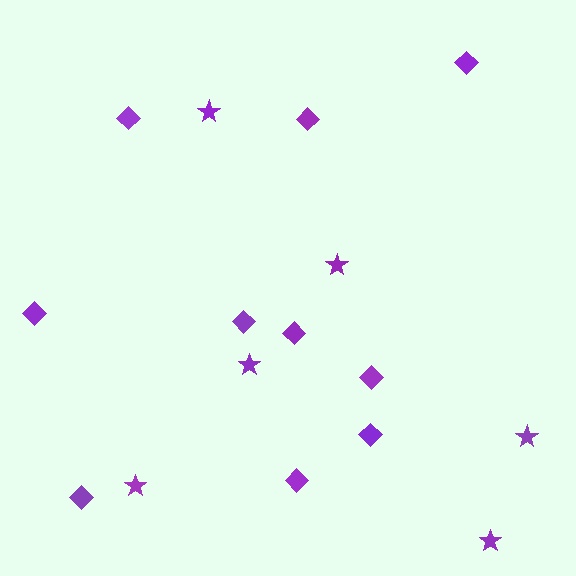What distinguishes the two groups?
There are 2 groups: one group of diamonds (10) and one group of stars (6).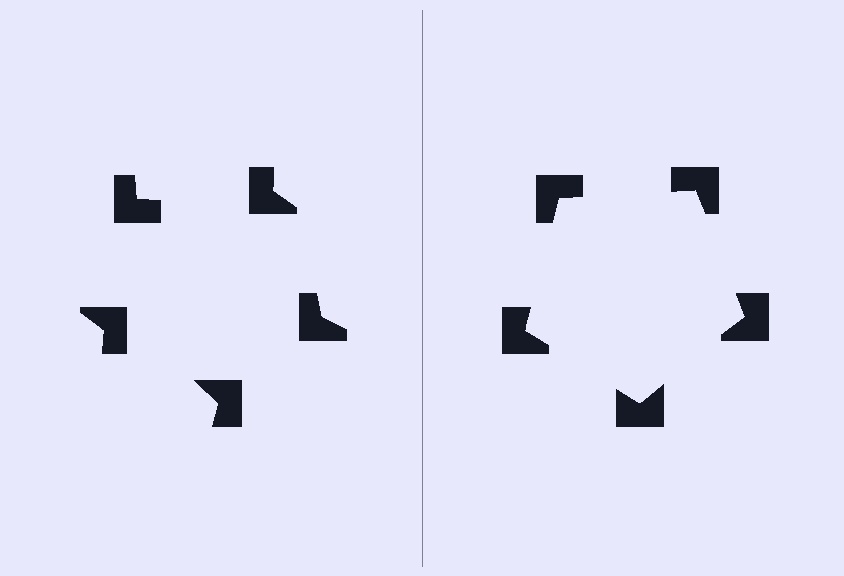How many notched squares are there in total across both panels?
10 — 5 on each side.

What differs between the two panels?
The notched squares are positioned identically on both sides; only the wedge orientations differ. On the right they align to a pentagon; on the left they are misaligned.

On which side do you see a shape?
An illusory pentagon appears on the right side. On the left side the wedge cuts are rotated, so no coherent shape forms.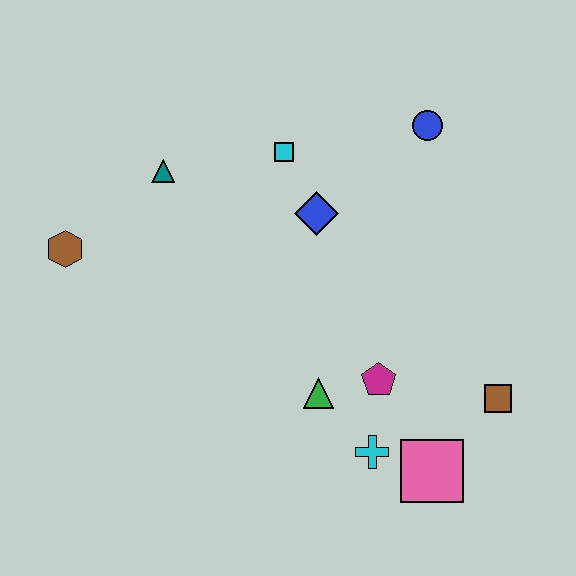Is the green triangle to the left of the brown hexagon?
No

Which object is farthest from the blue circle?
The brown hexagon is farthest from the blue circle.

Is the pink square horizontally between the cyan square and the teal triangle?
No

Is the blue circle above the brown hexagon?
Yes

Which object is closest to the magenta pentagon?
The green triangle is closest to the magenta pentagon.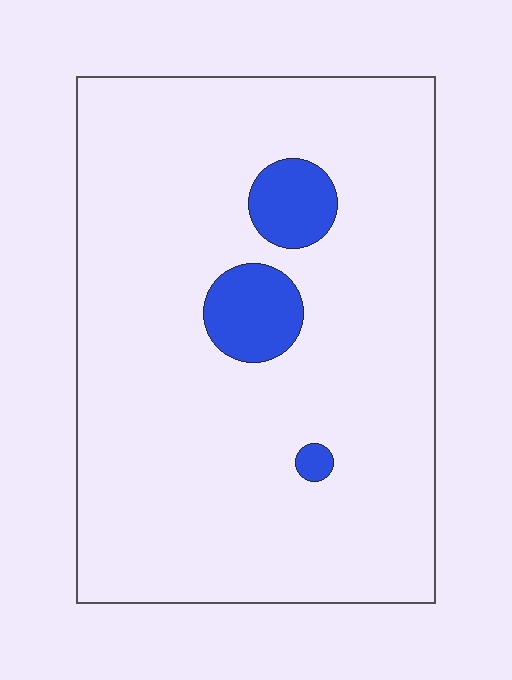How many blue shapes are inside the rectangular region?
3.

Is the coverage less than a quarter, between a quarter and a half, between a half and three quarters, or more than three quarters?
Less than a quarter.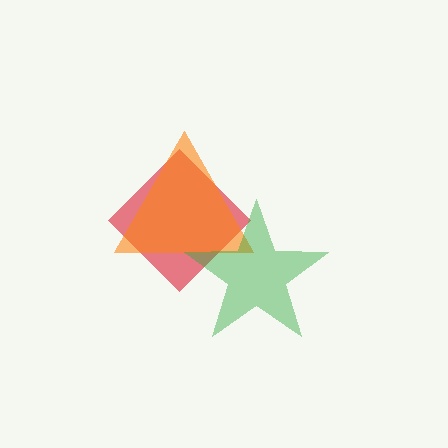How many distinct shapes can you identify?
There are 3 distinct shapes: a red diamond, an orange triangle, a green star.